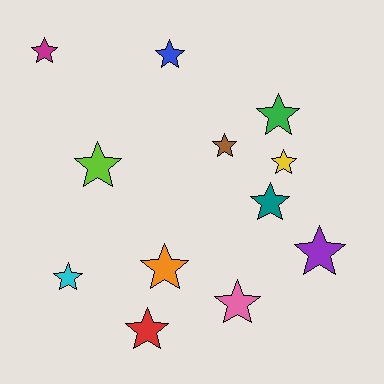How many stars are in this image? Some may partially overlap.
There are 12 stars.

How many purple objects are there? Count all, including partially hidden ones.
There is 1 purple object.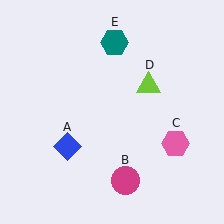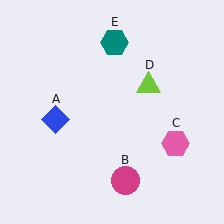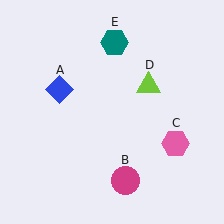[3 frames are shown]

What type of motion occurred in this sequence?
The blue diamond (object A) rotated clockwise around the center of the scene.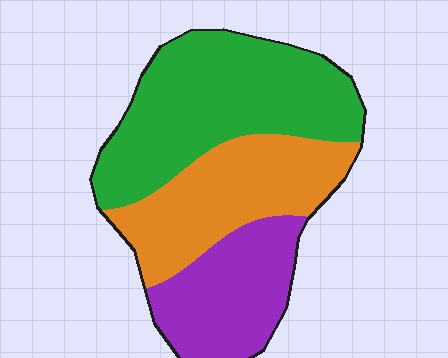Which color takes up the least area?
Purple, at roughly 25%.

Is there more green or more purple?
Green.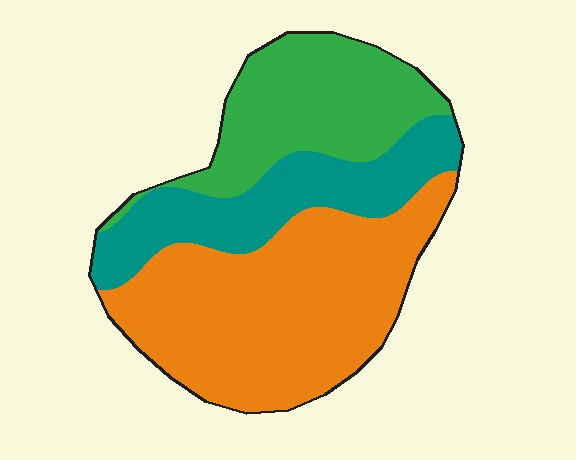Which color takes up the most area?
Orange, at roughly 50%.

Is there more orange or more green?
Orange.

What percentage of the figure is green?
Green covers around 25% of the figure.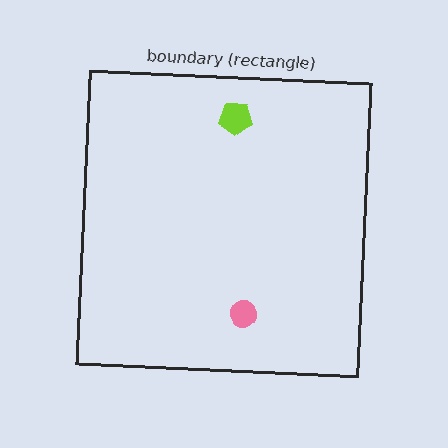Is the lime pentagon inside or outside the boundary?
Inside.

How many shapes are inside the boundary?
2 inside, 0 outside.